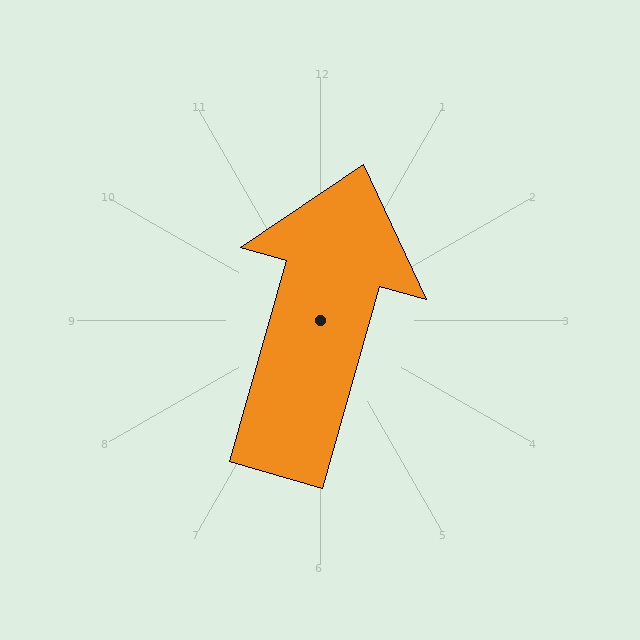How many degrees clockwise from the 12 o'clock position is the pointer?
Approximately 16 degrees.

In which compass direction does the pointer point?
North.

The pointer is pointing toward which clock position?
Roughly 1 o'clock.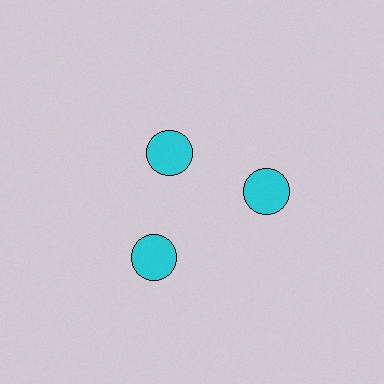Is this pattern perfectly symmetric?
No. The 3 cyan circles are arranged in a ring, but one element near the 11 o'clock position is pulled inward toward the center, breaking the 3-fold rotational symmetry.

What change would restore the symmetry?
The symmetry would be restored by moving it outward, back onto the ring so that all 3 circles sit at equal angles and equal distance from the center.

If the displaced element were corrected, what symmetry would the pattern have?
It would have 3-fold rotational symmetry — the pattern would map onto itself every 120 degrees.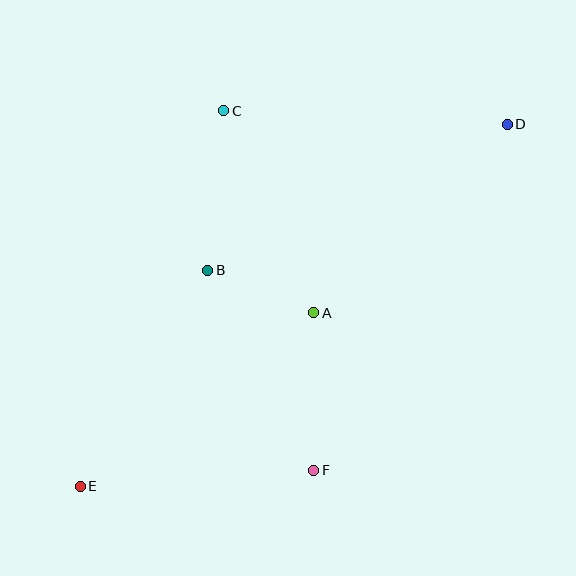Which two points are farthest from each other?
Points D and E are farthest from each other.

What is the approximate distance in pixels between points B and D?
The distance between B and D is approximately 333 pixels.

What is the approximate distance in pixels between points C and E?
The distance between C and E is approximately 402 pixels.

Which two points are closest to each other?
Points A and B are closest to each other.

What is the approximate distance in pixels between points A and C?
The distance between A and C is approximately 221 pixels.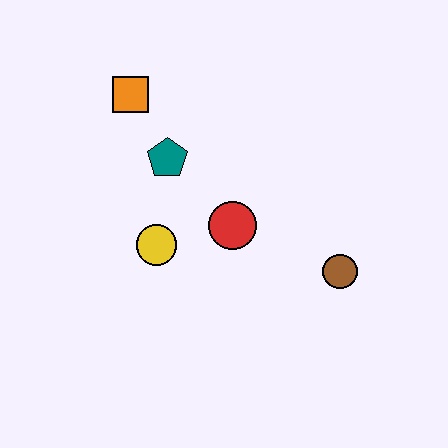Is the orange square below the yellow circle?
No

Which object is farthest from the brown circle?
The orange square is farthest from the brown circle.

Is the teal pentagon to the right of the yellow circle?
Yes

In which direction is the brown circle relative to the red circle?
The brown circle is to the right of the red circle.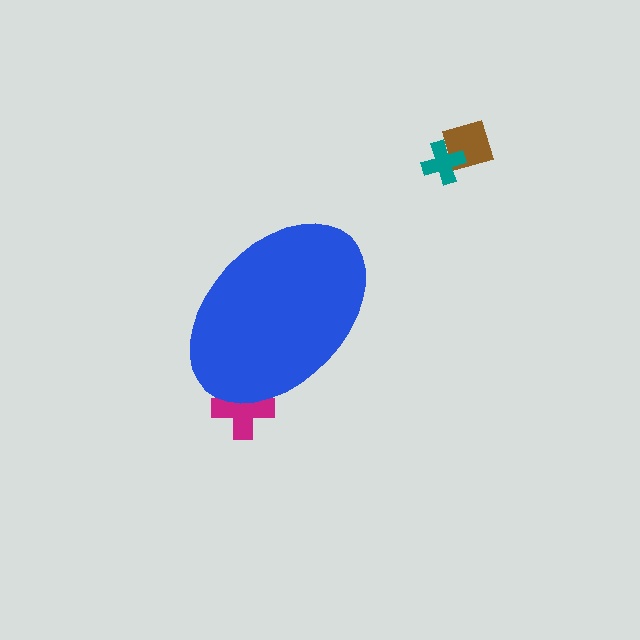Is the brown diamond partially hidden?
No, the brown diamond is fully visible.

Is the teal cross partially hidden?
No, the teal cross is fully visible.